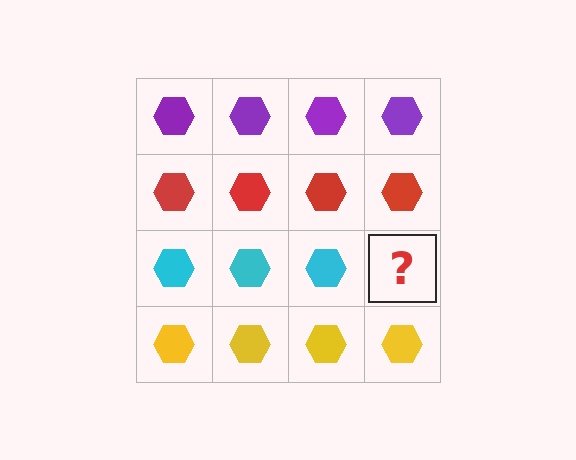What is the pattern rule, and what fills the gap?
The rule is that each row has a consistent color. The gap should be filled with a cyan hexagon.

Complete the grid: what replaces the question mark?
The question mark should be replaced with a cyan hexagon.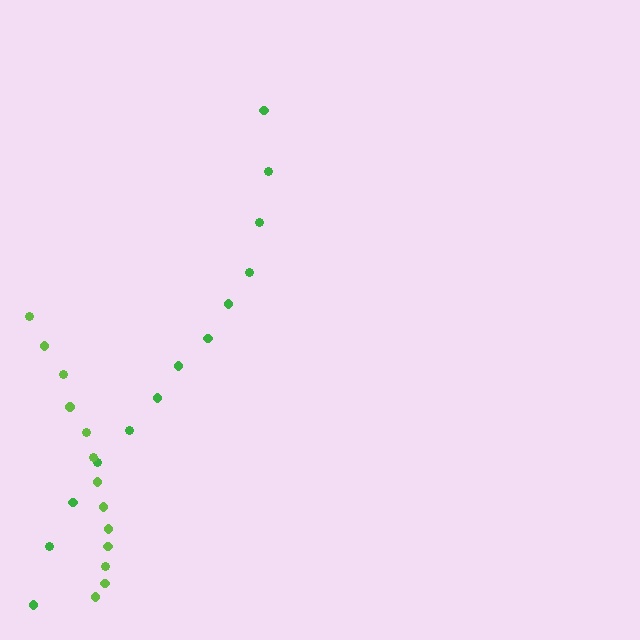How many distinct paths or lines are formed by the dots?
There are 2 distinct paths.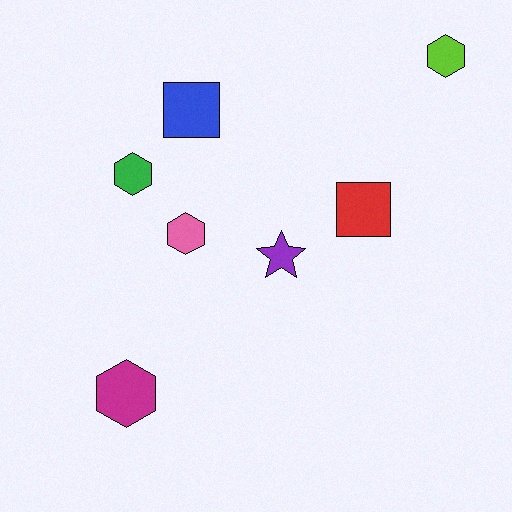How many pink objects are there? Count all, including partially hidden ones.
There is 1 pink object.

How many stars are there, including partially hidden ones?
There is 1 star.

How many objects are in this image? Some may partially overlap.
There are 7 objects.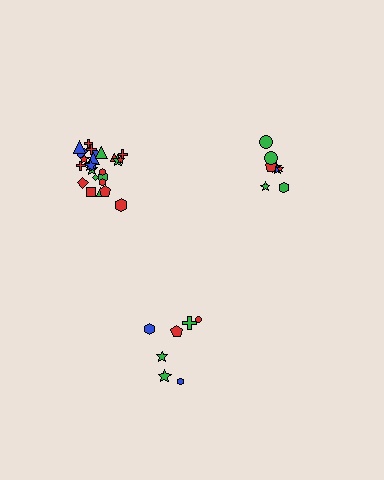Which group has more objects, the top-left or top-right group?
The top-left group.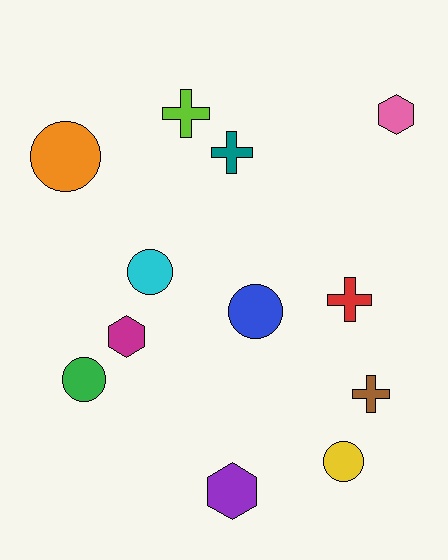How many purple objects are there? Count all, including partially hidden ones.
There is 1 purple object.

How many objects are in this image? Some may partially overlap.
There are 12 objects.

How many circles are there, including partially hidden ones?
There are 5 circles.